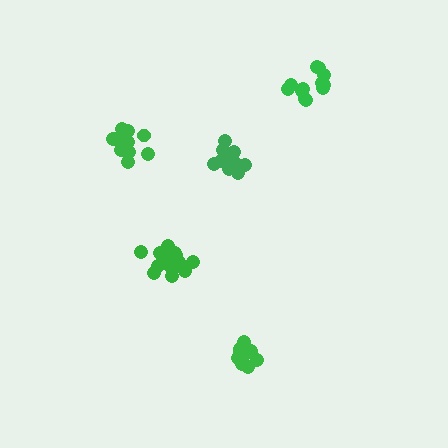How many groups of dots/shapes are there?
There are 5 groups.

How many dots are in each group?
Group 1: 14 dots, Group 2: 14 dots, Group 3: 15 dots, Group 4: 12 dots, Group 5: 16 dots (71 total).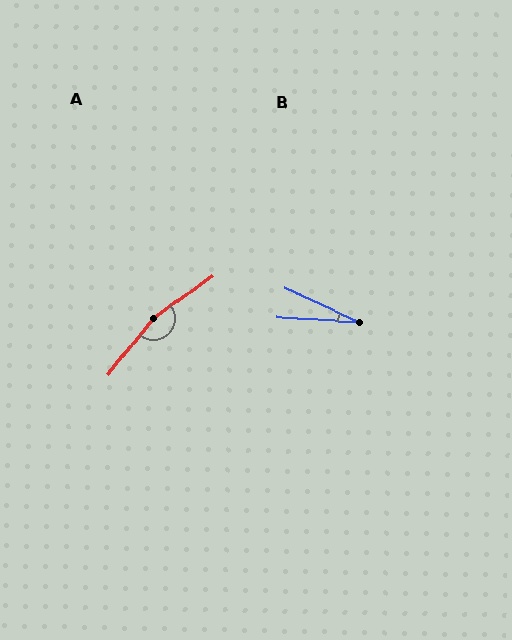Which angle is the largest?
A, at approximately 164 degrees.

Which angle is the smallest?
B, at approximately 22 degrees.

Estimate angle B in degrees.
Approximately 22 degrees.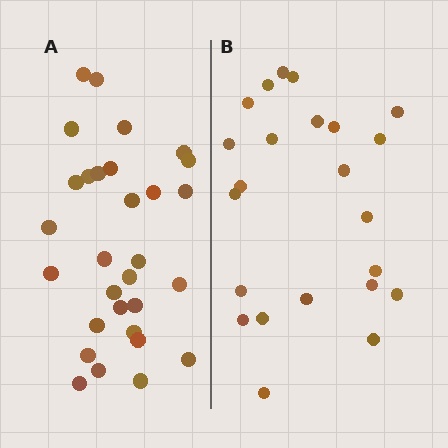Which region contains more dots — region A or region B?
Region A (the left region) has more dots.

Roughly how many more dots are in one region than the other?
Region A has roughly 8 or so more dots than region B.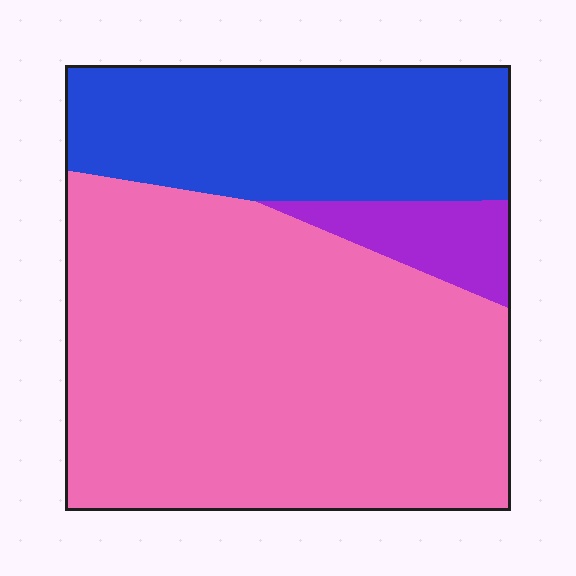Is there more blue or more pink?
Pink.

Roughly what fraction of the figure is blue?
Blue covers around 30% of the figure.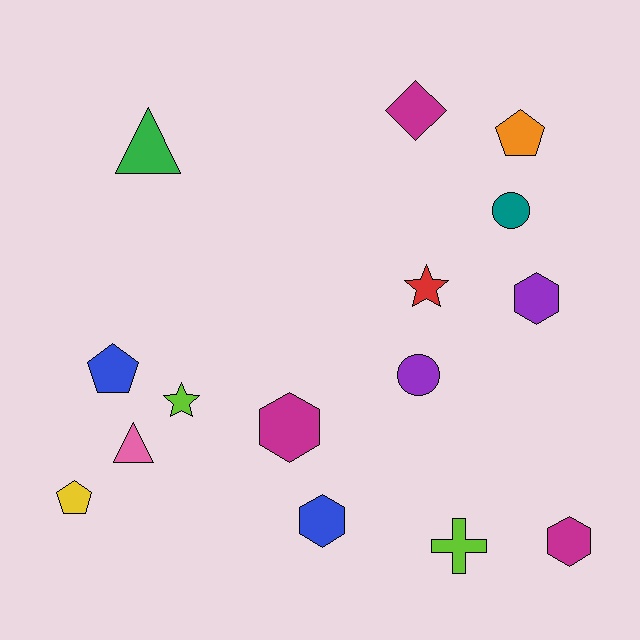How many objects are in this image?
There are 15 objects.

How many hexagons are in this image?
There are 4 hexagons.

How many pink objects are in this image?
There is 1 pink object.